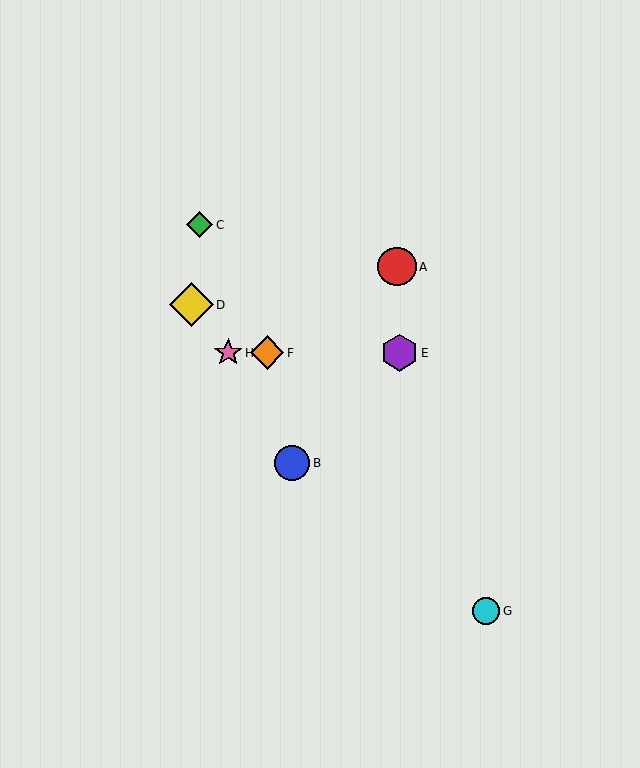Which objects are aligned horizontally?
Objects E, F, H are aligned horizontally.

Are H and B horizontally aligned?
No, H is at y≈353 and B is at y≈463.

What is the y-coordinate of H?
Object H is at y≈353.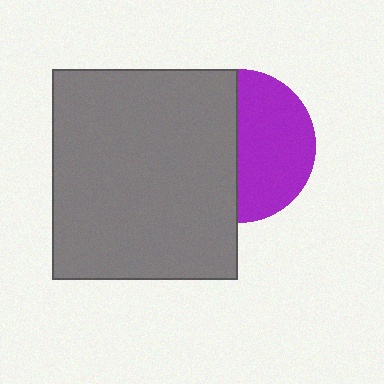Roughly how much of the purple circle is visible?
About half of it is visible (roughly 51%).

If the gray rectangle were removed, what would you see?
You would see the complete purple circle.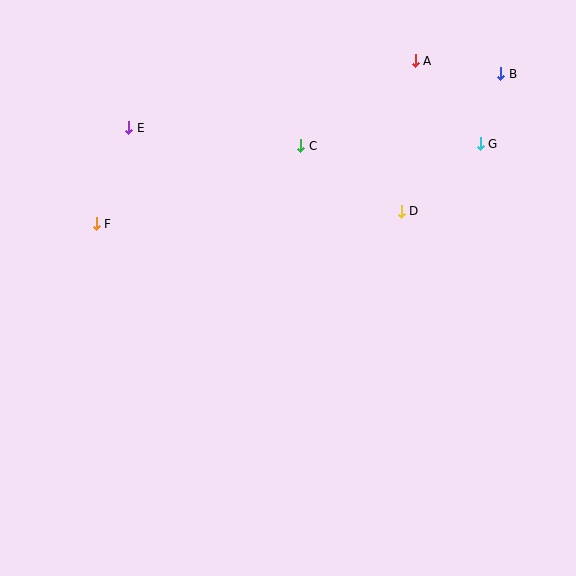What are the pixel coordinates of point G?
Point G is at (480, 144).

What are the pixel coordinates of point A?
Point A is at (415, 61).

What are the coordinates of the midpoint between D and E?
The midpoint between D and E is at (265, 169).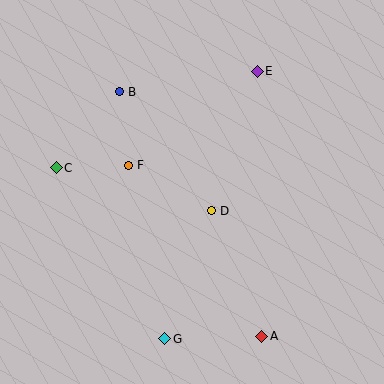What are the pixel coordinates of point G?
Point G is at (165, 339).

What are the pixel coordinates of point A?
Point A is at (262, 336).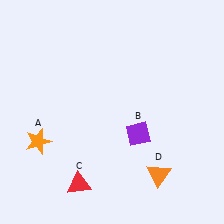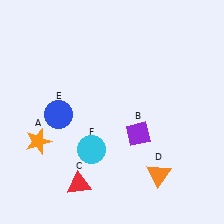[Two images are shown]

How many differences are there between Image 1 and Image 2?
There are 2 differences between the two images.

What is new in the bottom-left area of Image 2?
A blue circle (E) was added in the bottom-left area of Image 2.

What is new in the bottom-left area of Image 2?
A cyan circle (F) was added in the bottom-left area of Image 2.